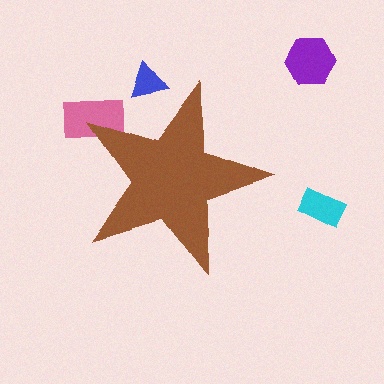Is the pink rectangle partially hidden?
Yes, the pink rectangle is partially hidden behind the brown star.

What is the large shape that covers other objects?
A brown star.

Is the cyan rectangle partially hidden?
No, the cyan rectangle is fully visible.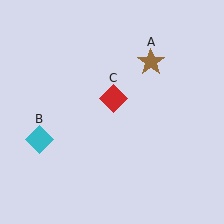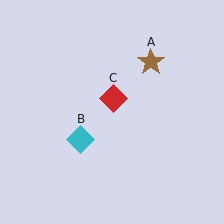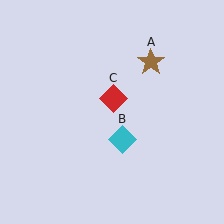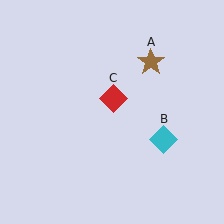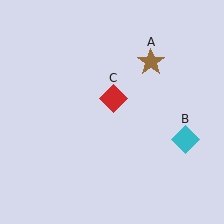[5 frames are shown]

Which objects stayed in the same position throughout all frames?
Brown star (object A) and red diamond (object C) remained stationary.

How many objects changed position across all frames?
1 object changed position: cyan diamond (object B).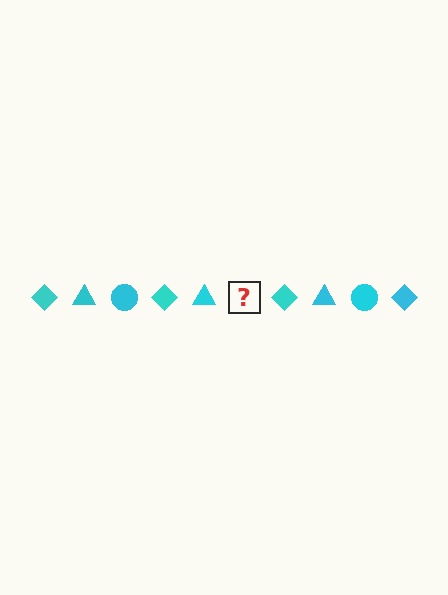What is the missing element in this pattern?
The missing element is a cyan circle.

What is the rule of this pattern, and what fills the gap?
The rule is that the pattern cycles through diamond, triangle, circle shapes in cyan. The gap should be filled with a cyan circle.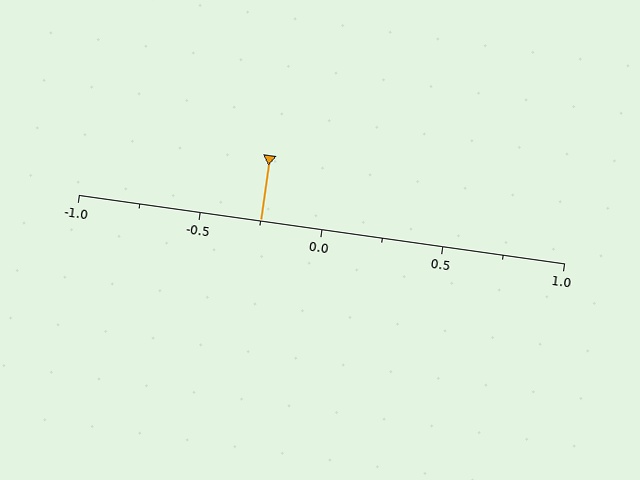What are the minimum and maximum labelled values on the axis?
The axis runs from -1.0 to 1.0.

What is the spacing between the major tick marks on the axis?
The major ticks are spaced 0.5 apart.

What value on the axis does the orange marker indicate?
The marker indicates approximately -0.25.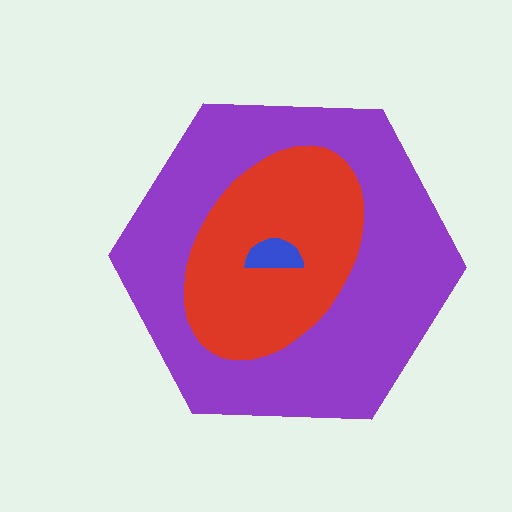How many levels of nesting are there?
3.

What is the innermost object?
The blue semicircle.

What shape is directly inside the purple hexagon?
The red ellipse.